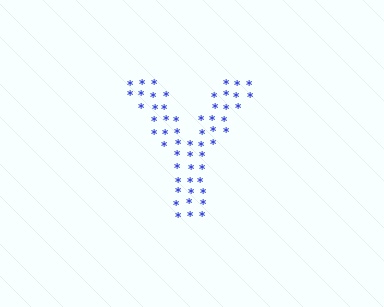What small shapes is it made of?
It is made of small asterisks.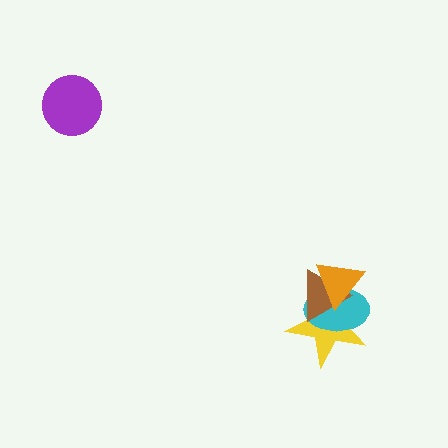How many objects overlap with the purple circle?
0 objects overlap with the purple circle.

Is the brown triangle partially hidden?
Yes, it is partially covered by another shape.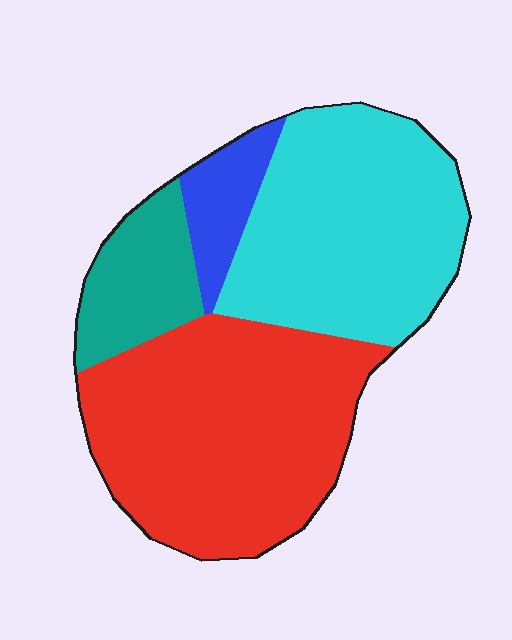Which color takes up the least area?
Blue, at roughly 10%.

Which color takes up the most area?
Red, at roughly 45%.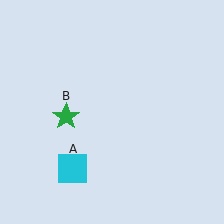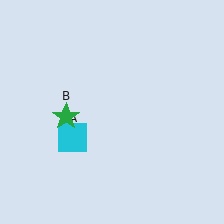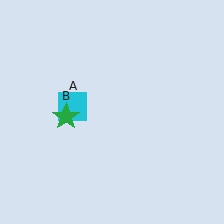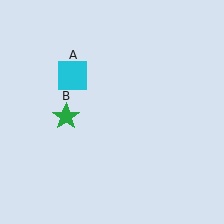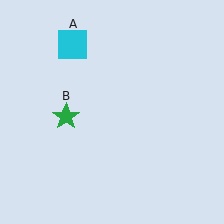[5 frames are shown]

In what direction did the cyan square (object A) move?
The cyan square (object A) moved up.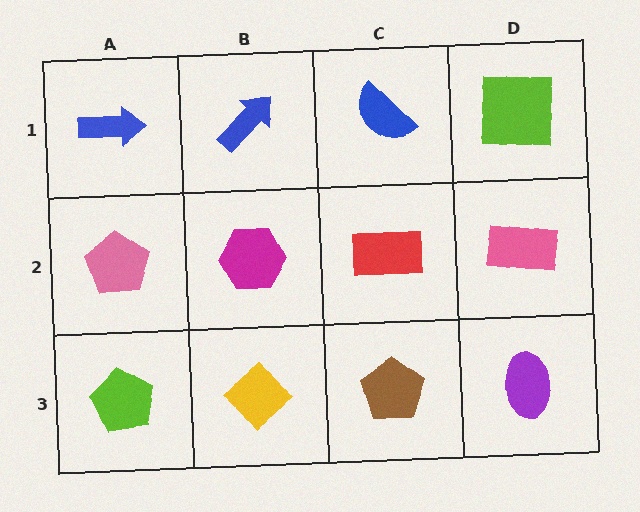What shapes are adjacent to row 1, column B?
A magenta hexagon (row 2, column B), a blue arrow (row 1, column A), a blue semicircle (row 1, column C).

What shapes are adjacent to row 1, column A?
A pink pentagon (row 2, column A), a blue arrow (row 1, column B).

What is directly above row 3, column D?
A pink rectangle.